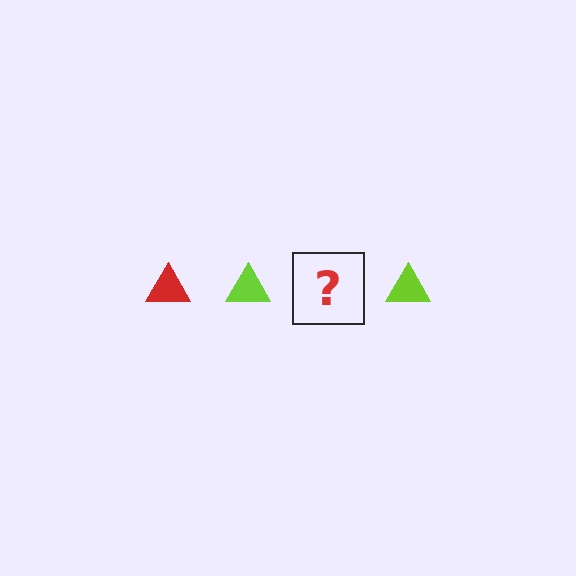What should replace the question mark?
The question mark should be replaced with a red triangle.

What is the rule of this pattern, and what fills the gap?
The rule is that the pattern cycles through red, lime triangles. The gap should be filled with a red triangle.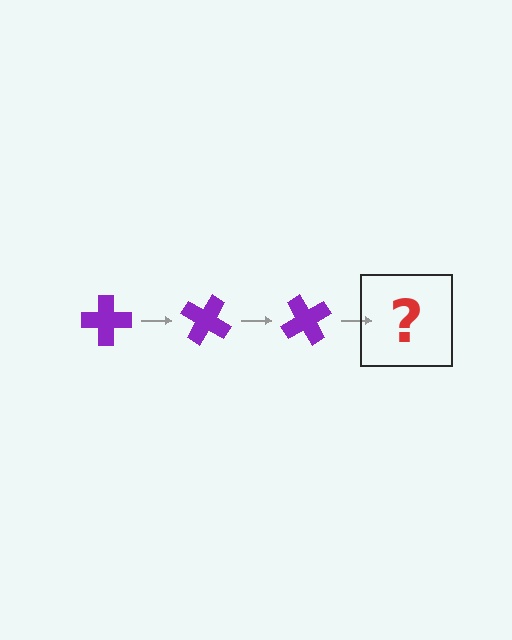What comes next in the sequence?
The next element should be a purple cross rotated 90 degrees.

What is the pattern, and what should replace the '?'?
The pattern is that the cross rotates 30 degrees each step. The '?' should be a purple cross rotated 90 degrees.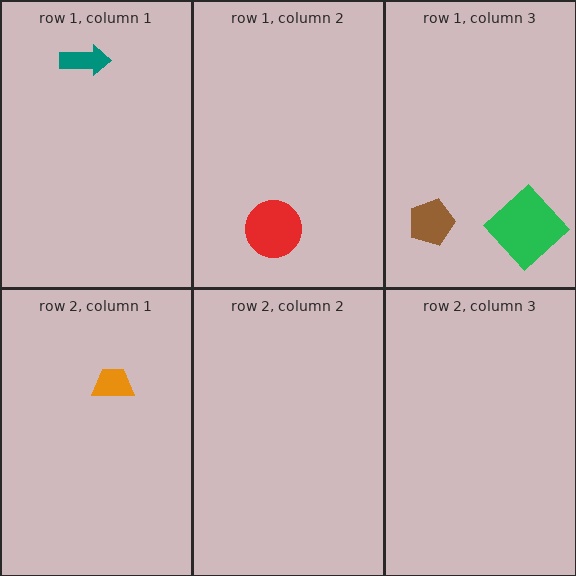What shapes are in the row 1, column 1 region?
The teal arrow.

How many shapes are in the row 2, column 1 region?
1.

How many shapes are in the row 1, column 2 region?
1.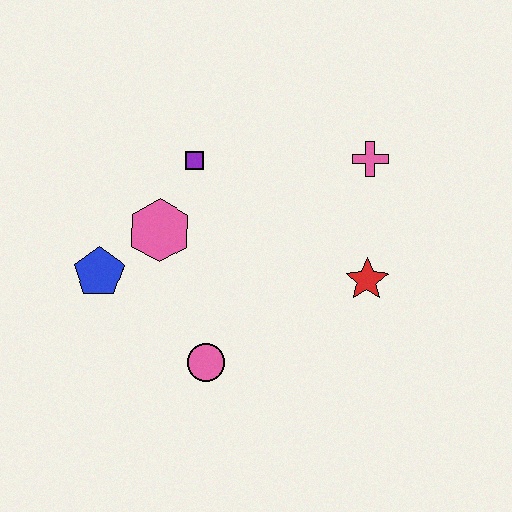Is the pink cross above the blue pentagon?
Yes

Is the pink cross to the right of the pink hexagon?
Yes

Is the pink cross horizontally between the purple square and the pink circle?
No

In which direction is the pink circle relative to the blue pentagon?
The pink circle is to the right of the blue pentagon.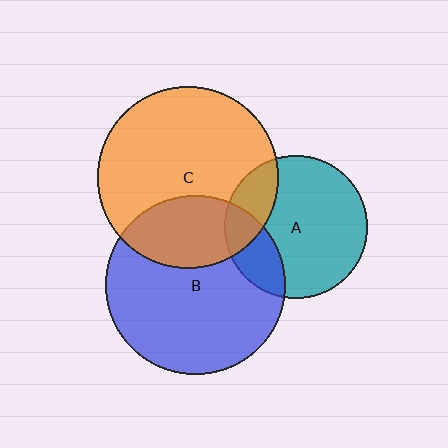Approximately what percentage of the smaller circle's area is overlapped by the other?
Approximately 20%.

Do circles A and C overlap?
Yes.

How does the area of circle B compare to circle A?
Approximately 1.6 times.